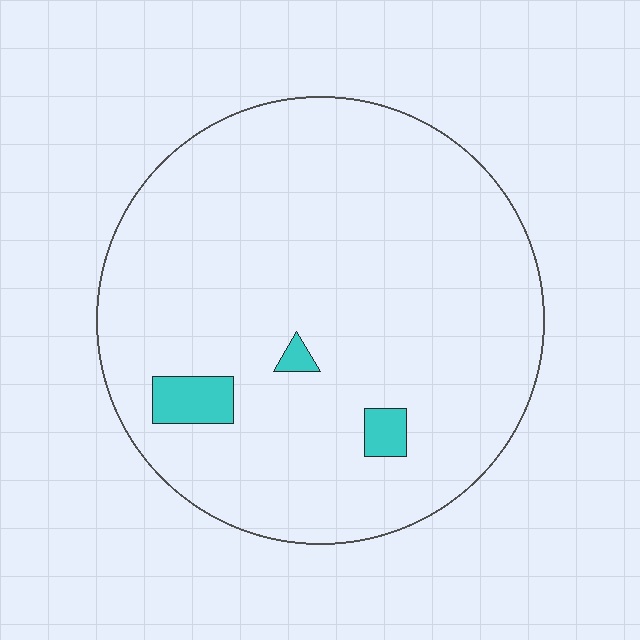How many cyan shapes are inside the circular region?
3.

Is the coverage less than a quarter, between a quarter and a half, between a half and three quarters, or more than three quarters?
Less than a quarter.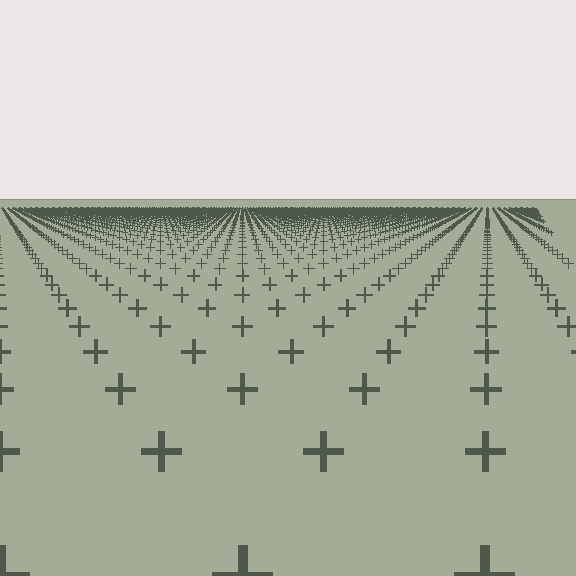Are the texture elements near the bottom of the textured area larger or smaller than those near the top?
Larger. Near the bottom, elements are closer to the viewer and appear at a bigger on-screen size.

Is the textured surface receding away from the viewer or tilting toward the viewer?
The surface is receding away from the viewer. Texture elements get smaller and denser toward the top.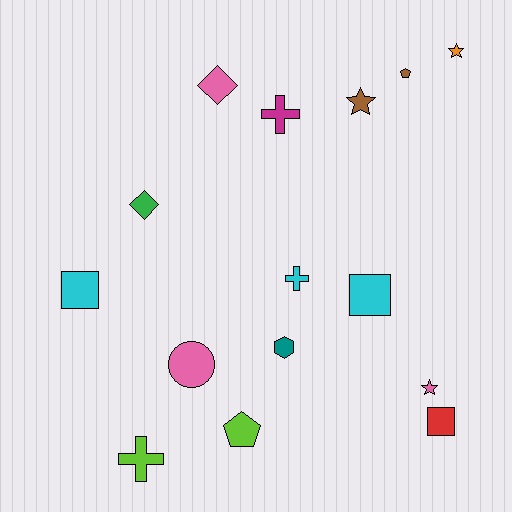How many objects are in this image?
There are 15 objects.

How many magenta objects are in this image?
There is 1 magenta object.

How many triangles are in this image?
There are no triangles.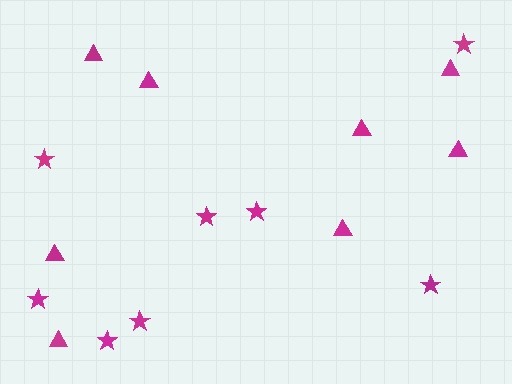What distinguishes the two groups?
There are 2 groups: one group of stars (8) and one group of triangles (8).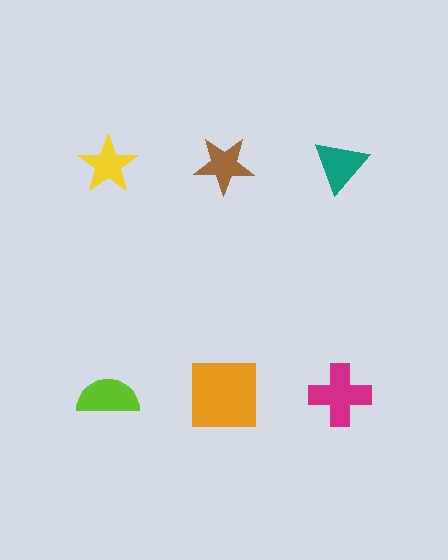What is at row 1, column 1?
A yellow star.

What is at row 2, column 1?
A lime semicircle.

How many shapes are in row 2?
3 shapes.